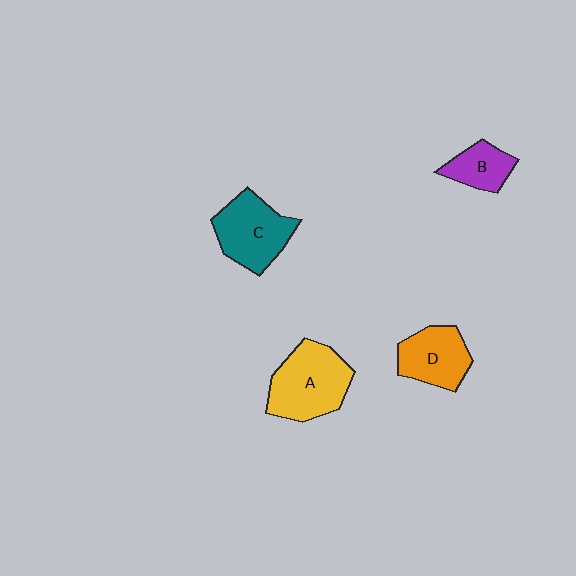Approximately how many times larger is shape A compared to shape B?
Approximately 2.0 times.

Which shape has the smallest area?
Shape B (purple).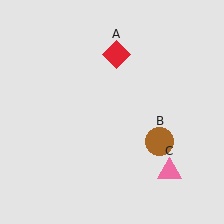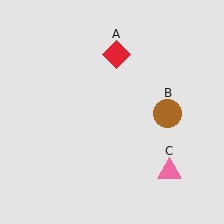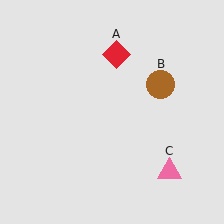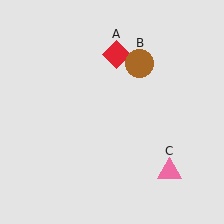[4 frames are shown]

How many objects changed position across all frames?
1 object changed position: brown circle (object B).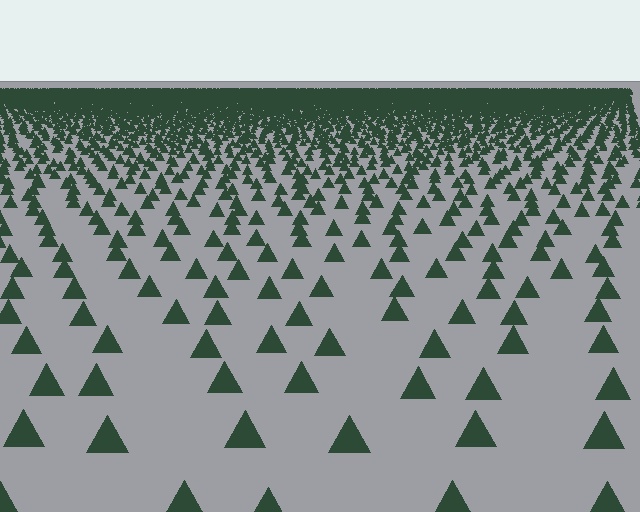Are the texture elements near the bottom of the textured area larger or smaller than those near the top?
Larger. Near the bottom, elements are closer to the viewer and appear at a bigger on-screen size.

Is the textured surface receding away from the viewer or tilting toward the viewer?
The surface is receding away from the viewer. Texture elements get smaller and denser toward the top.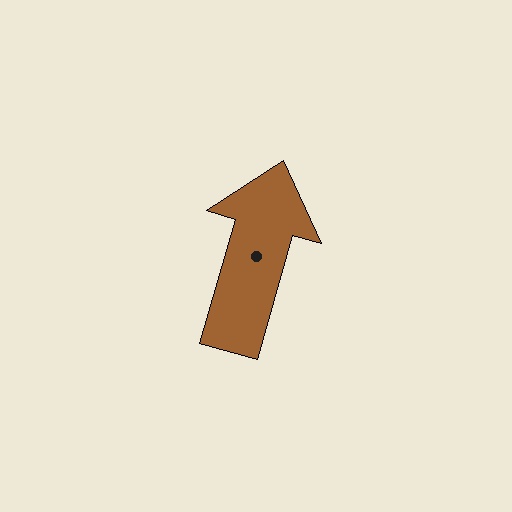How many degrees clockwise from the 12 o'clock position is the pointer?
Approximately 16 degrees.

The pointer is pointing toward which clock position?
Roughly 1 o'clock.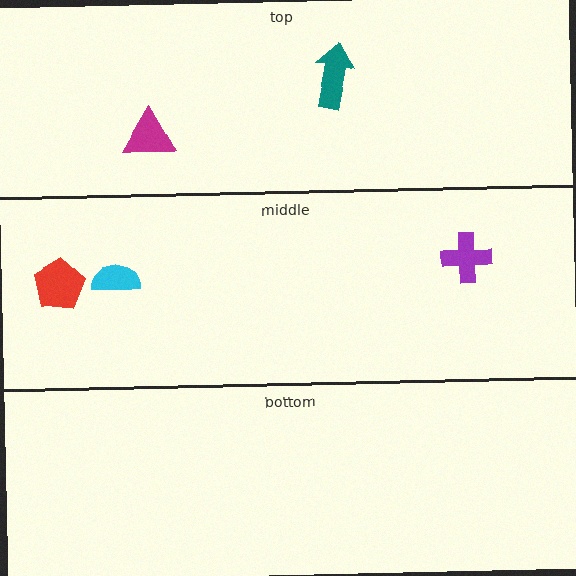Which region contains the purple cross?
The middle region.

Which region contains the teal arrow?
The top region.